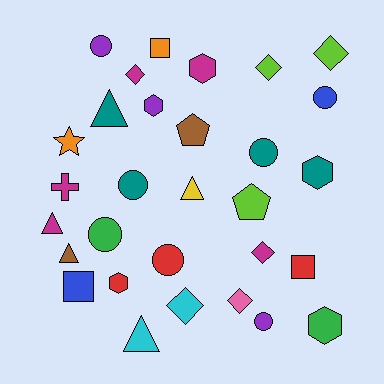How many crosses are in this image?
There is 1 cross.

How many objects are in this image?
There are 30 objects.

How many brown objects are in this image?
There are 2 brown objects.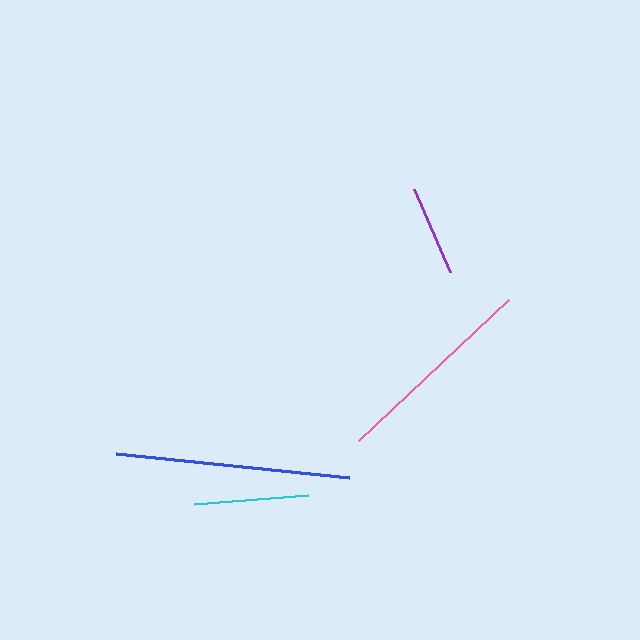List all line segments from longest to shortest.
From longest to shortest: blue, pink, cyan, purple.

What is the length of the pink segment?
The pink segment is approximately 206 pixels long.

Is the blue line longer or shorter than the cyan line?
The blue line is longer than the cyan line.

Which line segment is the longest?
The blue line is the longest at approximately 234 pixels.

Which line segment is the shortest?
The purple line is the shortest at approximately 91 pixels.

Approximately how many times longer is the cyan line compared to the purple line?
The cyan line is approximately 1.3 times the length of the purple line.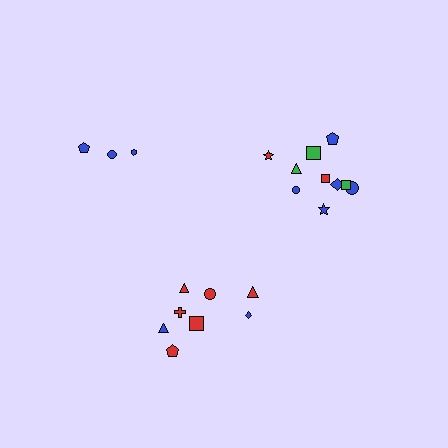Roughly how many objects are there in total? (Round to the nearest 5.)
Roughly 20 objects in total.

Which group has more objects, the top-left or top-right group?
The top-right group.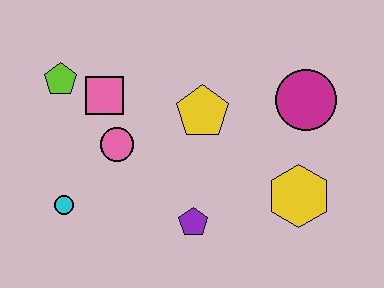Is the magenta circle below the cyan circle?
No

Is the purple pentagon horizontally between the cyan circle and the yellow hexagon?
Yes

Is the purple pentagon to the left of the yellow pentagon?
Yes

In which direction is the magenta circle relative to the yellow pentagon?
The magenta circle is to the right of the yellow pentagon.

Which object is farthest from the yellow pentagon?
The cyan circle is farthest from the yellow pentagon.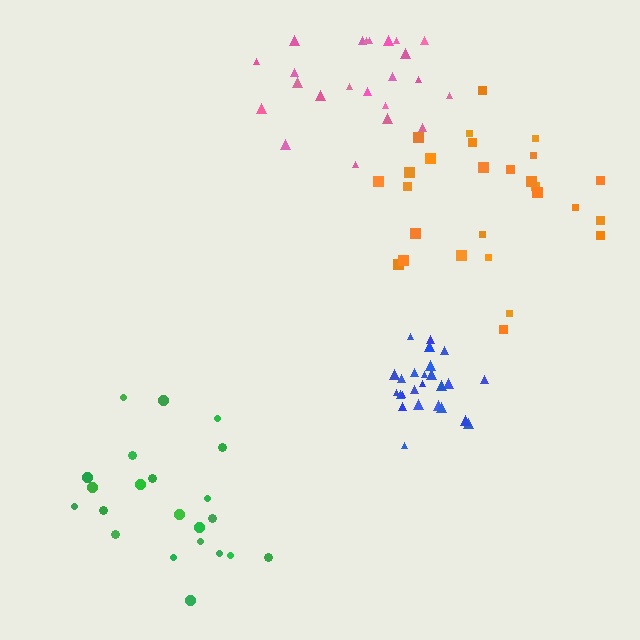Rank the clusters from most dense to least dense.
blue, green, orange, pink.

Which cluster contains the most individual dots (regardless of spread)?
Orange (27).